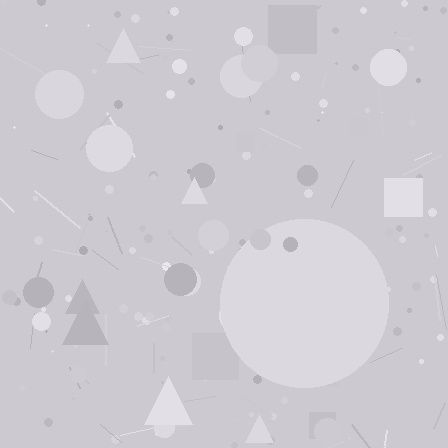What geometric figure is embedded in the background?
A circle is embedded in the background.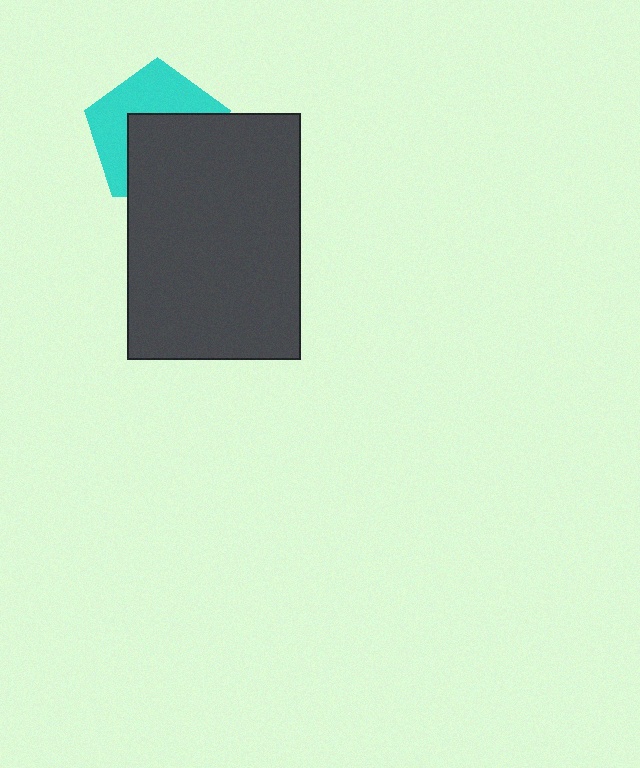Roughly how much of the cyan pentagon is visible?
About half of it is visible (roughly 48%).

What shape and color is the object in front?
The object in front is a dark gray rectangle.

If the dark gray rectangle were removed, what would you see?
You would see the complete cyan pentagon.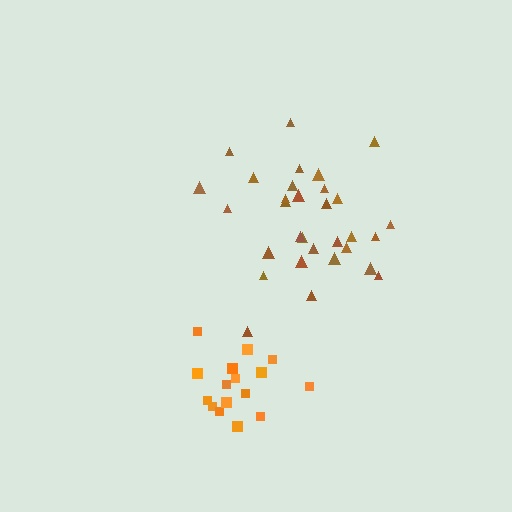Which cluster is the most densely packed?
Orange.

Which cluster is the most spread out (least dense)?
Brown.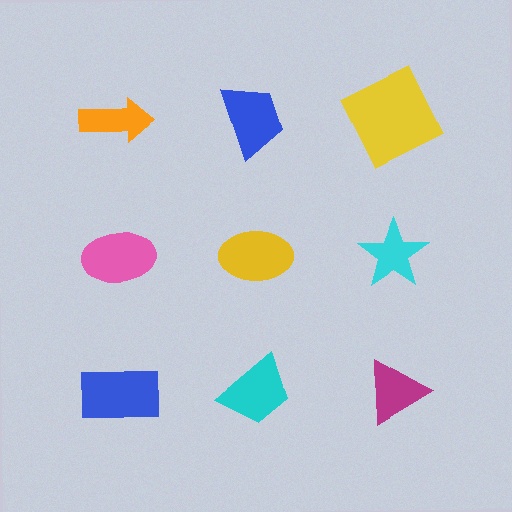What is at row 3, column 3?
A magenta triangle.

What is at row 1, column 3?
A yellow square.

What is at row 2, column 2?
A yellow ellipse.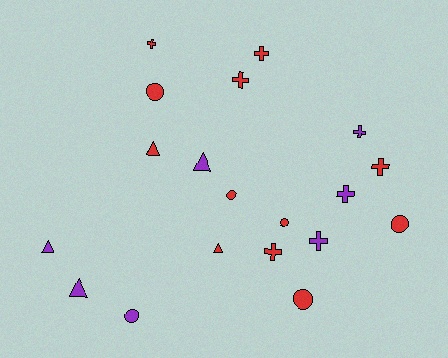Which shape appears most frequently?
Cross, with 8 objects.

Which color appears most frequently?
Red, with 12 objects.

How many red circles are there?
There are 5 red circles.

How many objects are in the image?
There are 19 objects.